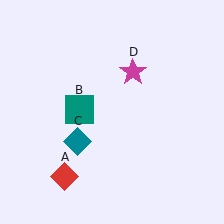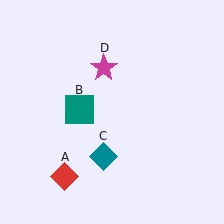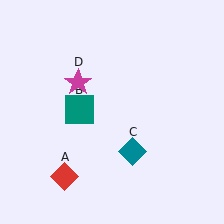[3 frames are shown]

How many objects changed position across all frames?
2 objects changed position: teal diamond (object C), magenta star (object D).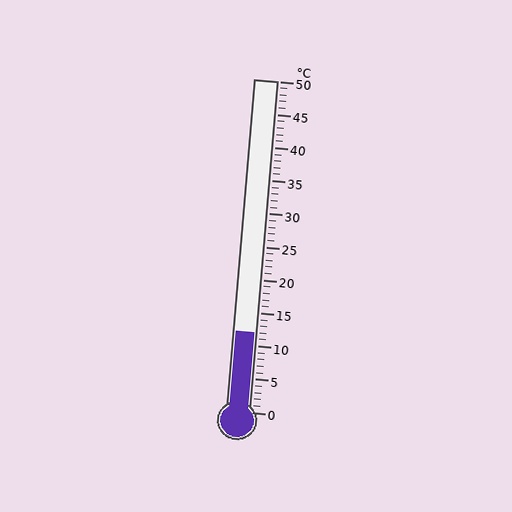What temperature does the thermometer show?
The thermometer shows approximately 12°C.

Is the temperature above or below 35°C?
The temperature is below 35°C.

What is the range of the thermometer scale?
The thermometer scale ranges from 0°C to 50°C.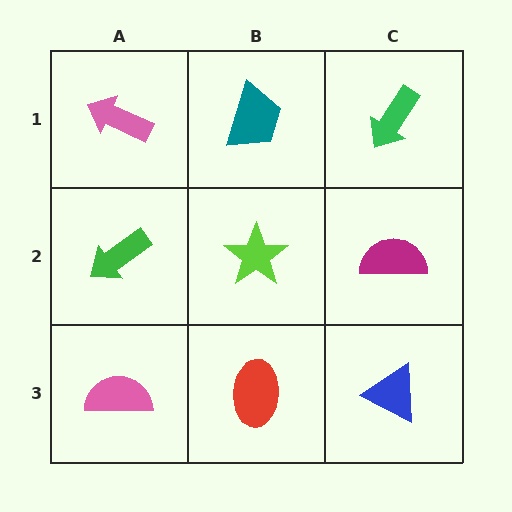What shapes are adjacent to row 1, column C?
A magenta semicircle (row 2, column C), a teal trapezoid (row 1, column B).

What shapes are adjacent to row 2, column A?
A pink arrow (row 1, column A), a pink semicircle (row 3, column A), a lime star (row 2, column B).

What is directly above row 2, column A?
A pink arrow.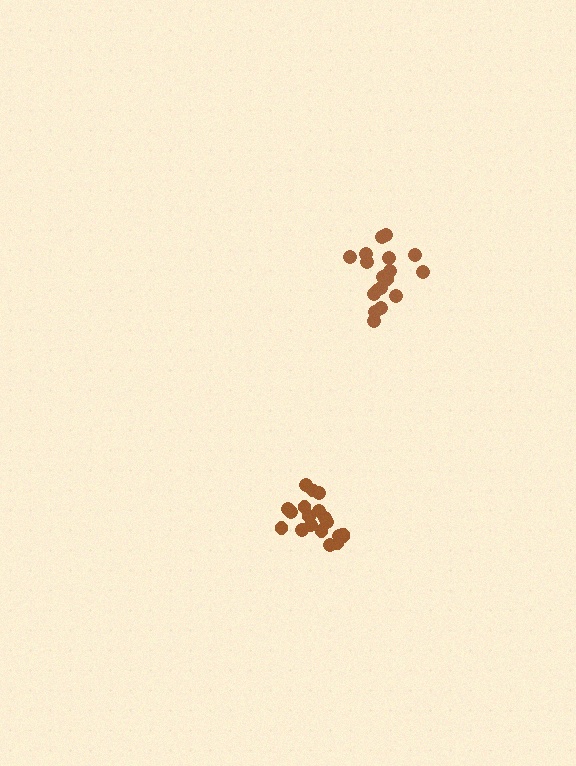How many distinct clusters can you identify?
There are 2 distinct clusters.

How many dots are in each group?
Group 1: 18 dots, Group 2: 19 dots (37 total).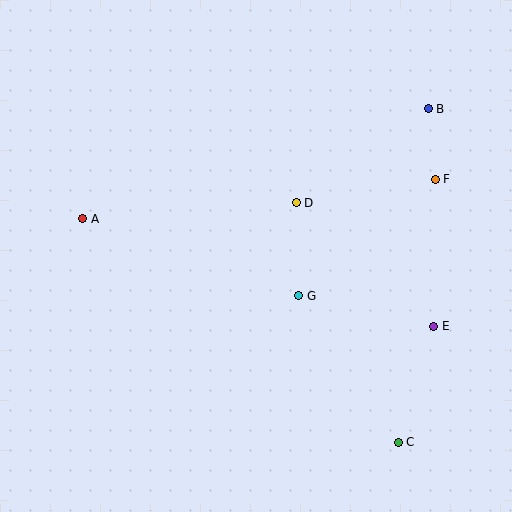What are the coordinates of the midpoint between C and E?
The midpoint between C and E is at (416, 384).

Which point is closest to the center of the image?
Point G at (299, 296) is closest to the center.